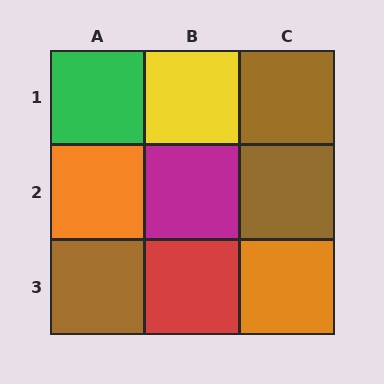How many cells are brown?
3 cells are brown.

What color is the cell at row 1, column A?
Green.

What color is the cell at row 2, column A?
Orange.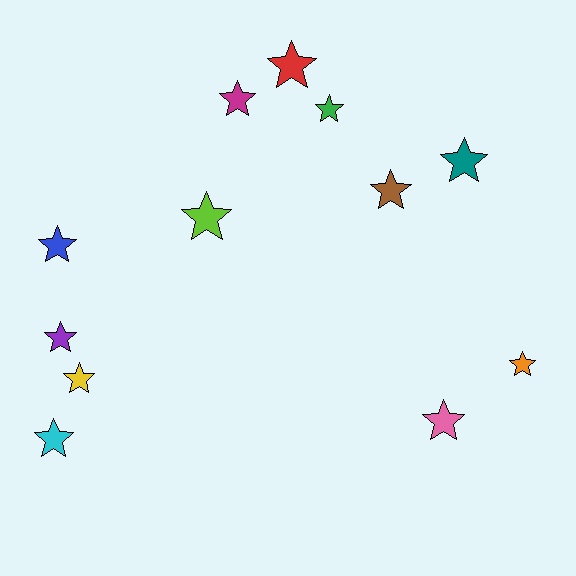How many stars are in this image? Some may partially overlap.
There are 12 stars.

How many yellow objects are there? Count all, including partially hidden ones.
There is 1 yellow object.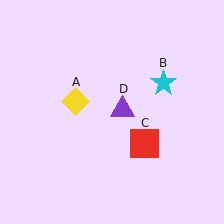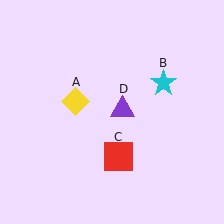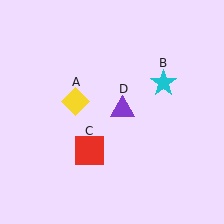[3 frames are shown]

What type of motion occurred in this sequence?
The red square (object C) rotated clockwise around the center of the scene.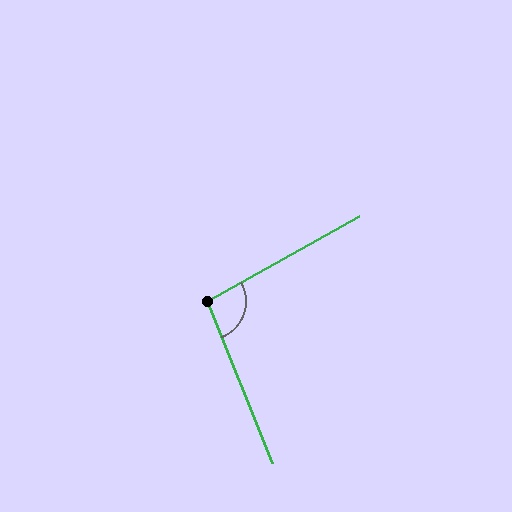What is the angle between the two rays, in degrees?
Approximately 97 degrees.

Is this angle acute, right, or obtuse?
It is obtuse.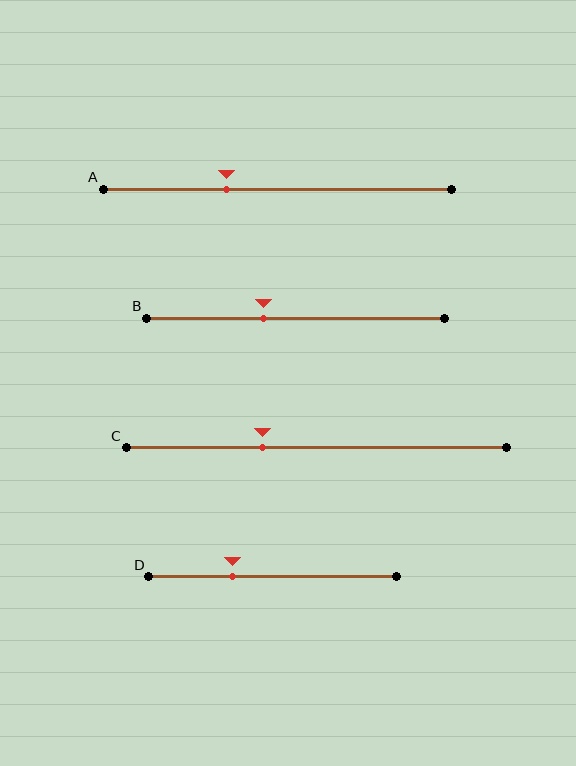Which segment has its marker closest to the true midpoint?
Segment B has its marker closest to the true midpoint.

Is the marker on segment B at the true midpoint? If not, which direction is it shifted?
No, the marker on segment B is shifted to the left by about 11% of the segment length.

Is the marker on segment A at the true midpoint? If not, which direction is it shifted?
No, the marker on segment A is shifted to the left by about 15% of the segment length.